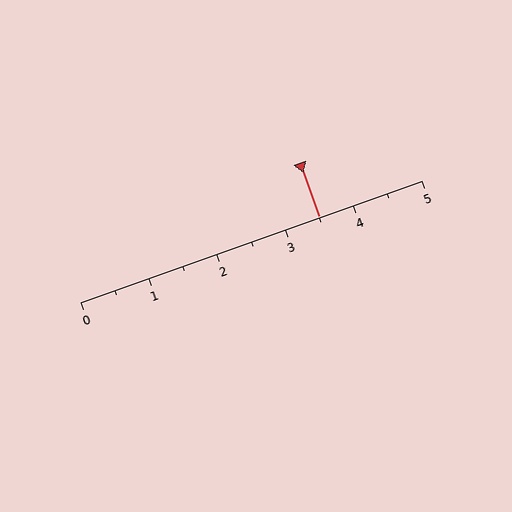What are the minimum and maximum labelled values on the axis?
The axis runs from 0 to 5.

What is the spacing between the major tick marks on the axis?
The major ticks are spaced 1 apart.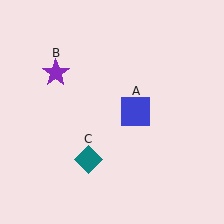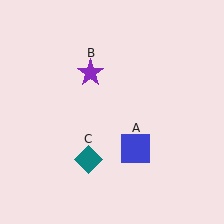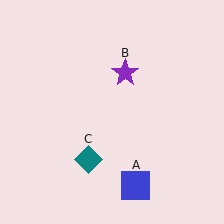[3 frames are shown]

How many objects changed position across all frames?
2 objects changed position: blue square (object A), purple star (object B).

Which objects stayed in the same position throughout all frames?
Teal diamond (object C) remained stationary.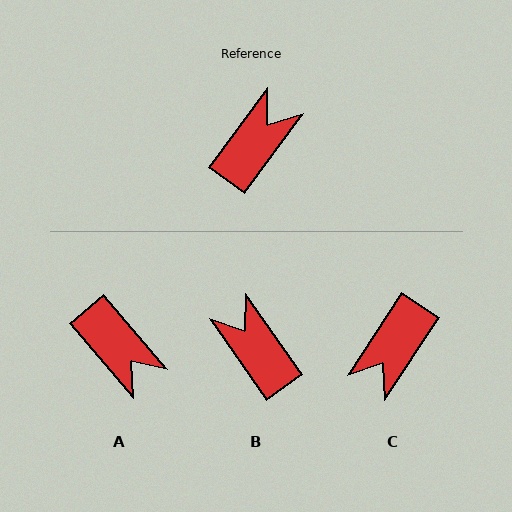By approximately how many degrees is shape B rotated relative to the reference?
Approximately 71 degrees counter-clockwise.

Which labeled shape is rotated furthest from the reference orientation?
C, about 177 degrees away.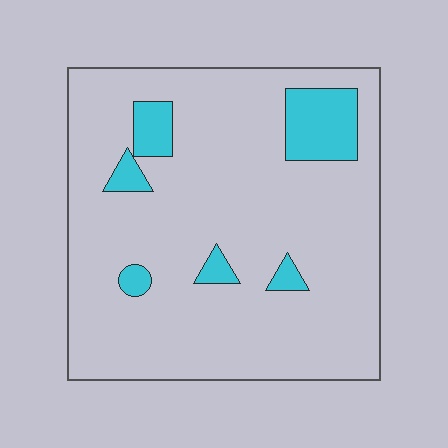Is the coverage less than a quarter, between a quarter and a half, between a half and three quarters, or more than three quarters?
Less than a quarter.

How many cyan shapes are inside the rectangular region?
6.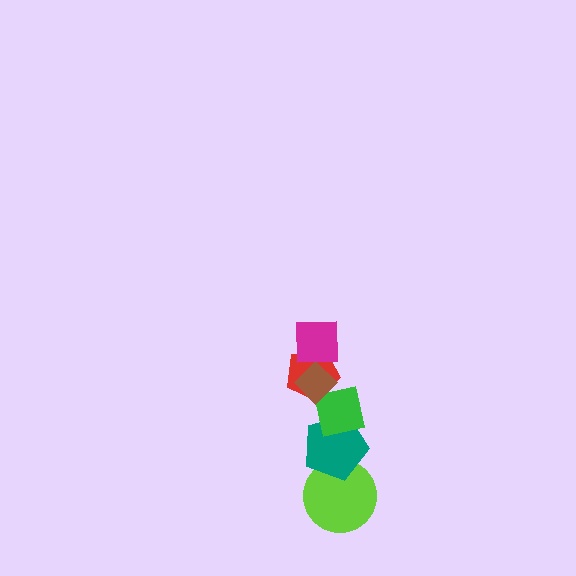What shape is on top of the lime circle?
The teal pentagon is on top of the lime circle.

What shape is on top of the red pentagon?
The brown diamond is on top of the red pentagon.